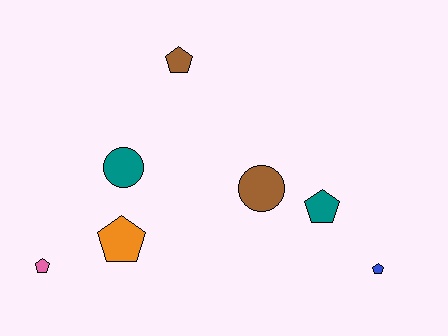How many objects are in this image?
There are 7 objects.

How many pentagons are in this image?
There are 5 pentagons.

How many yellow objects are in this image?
There are no yellow objects.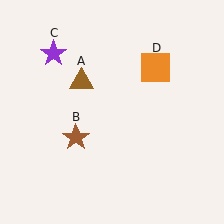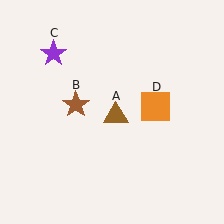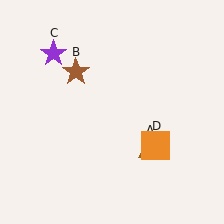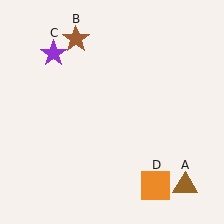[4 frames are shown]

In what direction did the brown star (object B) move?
The brown star (object B) moved up.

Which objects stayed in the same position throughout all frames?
Purple star (object C) remained stationary.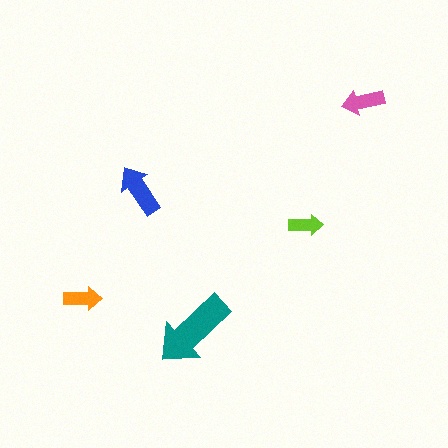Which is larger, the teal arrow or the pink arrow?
The teal one.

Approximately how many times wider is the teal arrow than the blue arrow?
About 1.5 times wider.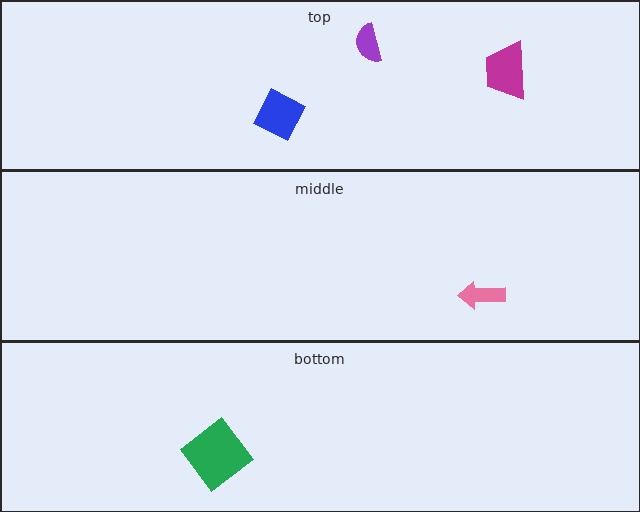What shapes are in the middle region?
The pink arrow.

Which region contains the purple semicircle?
The top region.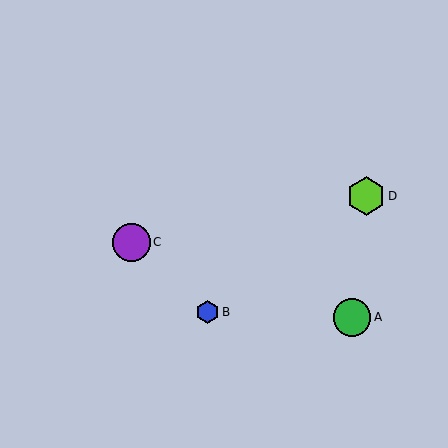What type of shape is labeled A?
Shape A is a green circle.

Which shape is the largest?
The lime hexagon (labeled D) is the largest.